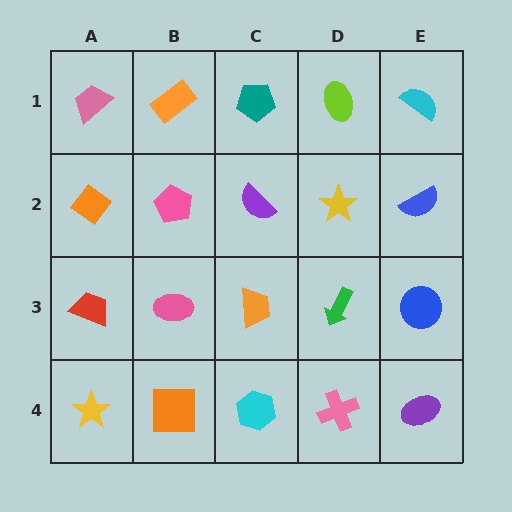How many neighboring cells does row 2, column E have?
3.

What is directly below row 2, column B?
A pink ellipse.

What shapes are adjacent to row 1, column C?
A purple semicircle (row 2, column C), an orange rectangle (row 1, column B), a lime ellipse (row 1, column D).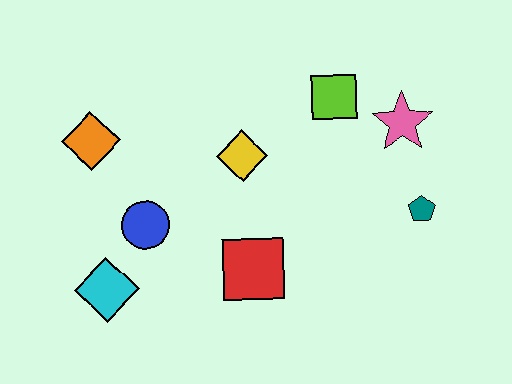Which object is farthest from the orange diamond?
The teal pentagon is farthest from the orange diamond.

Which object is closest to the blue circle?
The cyan diamond is closest to the blue circle.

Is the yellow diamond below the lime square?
Yes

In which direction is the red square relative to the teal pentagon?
The red square is to the left of the teal pentagon.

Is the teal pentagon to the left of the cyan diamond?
No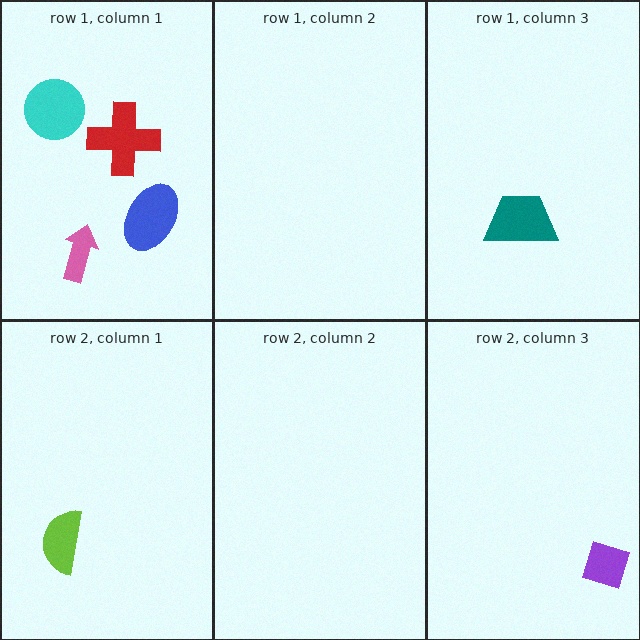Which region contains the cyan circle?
The row 1, column 1 region.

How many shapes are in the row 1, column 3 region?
1.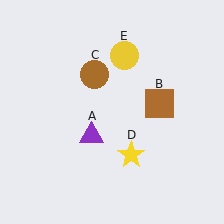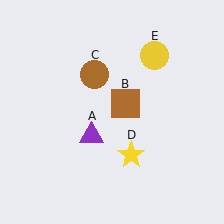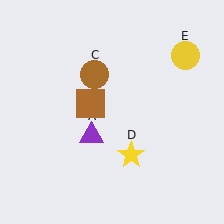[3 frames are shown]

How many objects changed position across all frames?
2 objects changed position: brown square (object B), yellow circle (object E).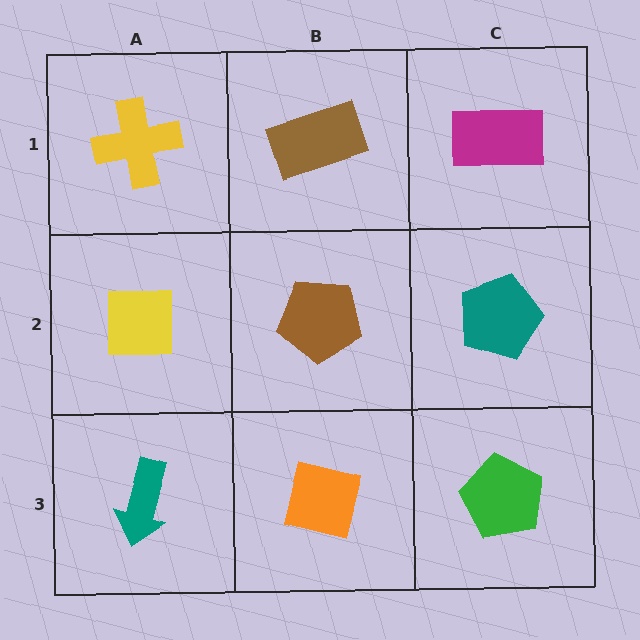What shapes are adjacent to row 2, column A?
A yellow cross (row 1, column A), a teal arrow (row 3, column A), a brown pentagon (row 2, column B).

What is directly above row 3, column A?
A yellow square.